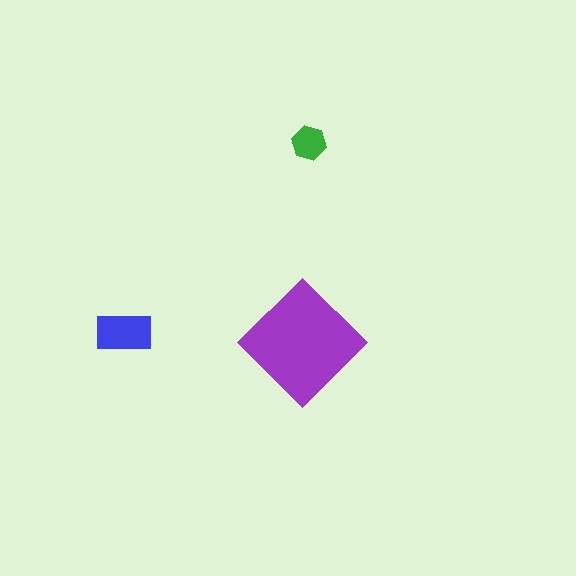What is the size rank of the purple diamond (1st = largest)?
1st.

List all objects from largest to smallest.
The purple diamond, the blue rectangle, the green hexagon.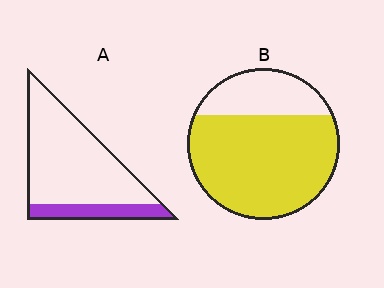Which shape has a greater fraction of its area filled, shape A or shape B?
Shape B.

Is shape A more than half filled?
No.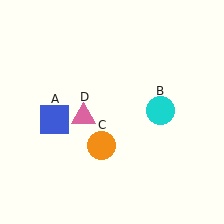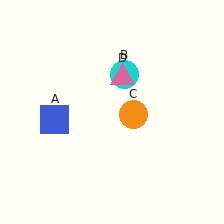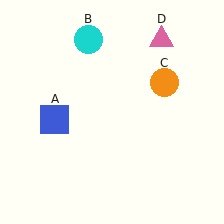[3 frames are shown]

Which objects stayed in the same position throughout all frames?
Blue square (object A) remained stationary.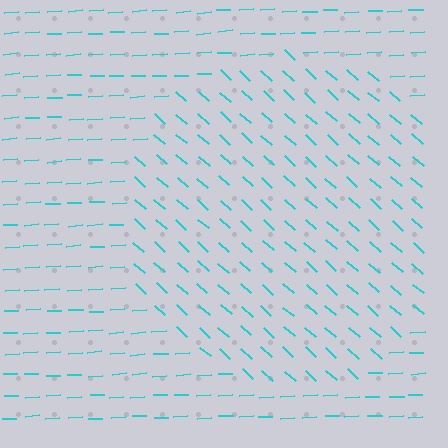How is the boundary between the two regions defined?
The boundary is defined purely by a change in line orientation (approximately 45 degrees difference). All lines are the same color and thickness.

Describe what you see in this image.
The image is filled with small cyan line segments. A circle region in the image has lines oriented differently from the surrounding lines, creating a visible texture boundary.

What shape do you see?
I see a circle.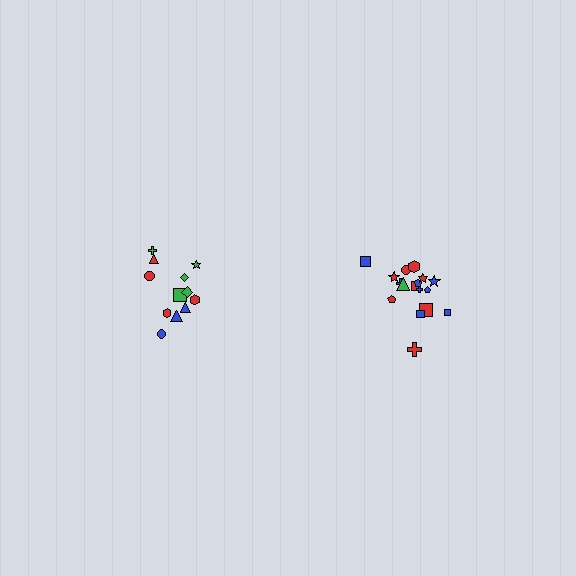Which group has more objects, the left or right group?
The right group.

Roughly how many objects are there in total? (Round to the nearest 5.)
Roughly 30 objects in total.